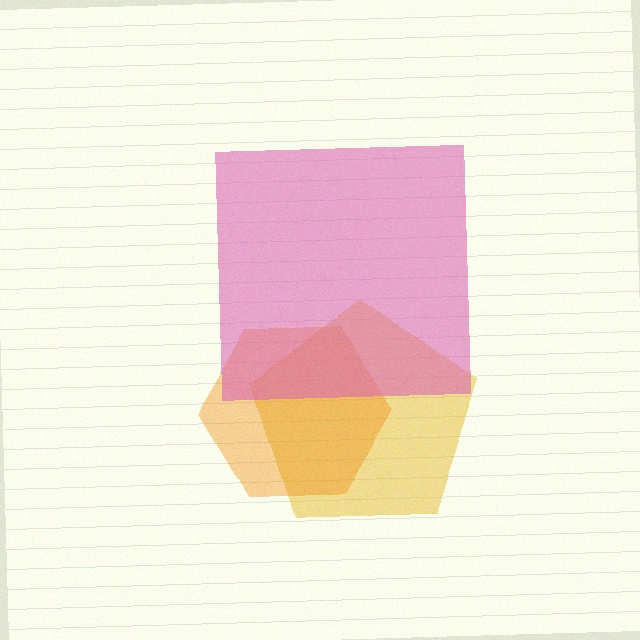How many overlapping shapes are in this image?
There are 3 overlapping shapes in the image.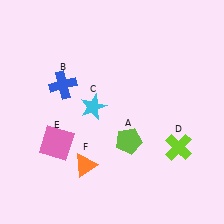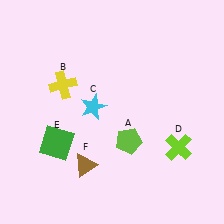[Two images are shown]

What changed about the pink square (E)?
In Image 1, E is pink. In Image 2, it changed to green.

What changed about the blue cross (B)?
In Image 1, B is blue. In Image 2, it changed to yellow.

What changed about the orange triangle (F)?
In Image 1, F is orange. In Image 2, it changed to brown.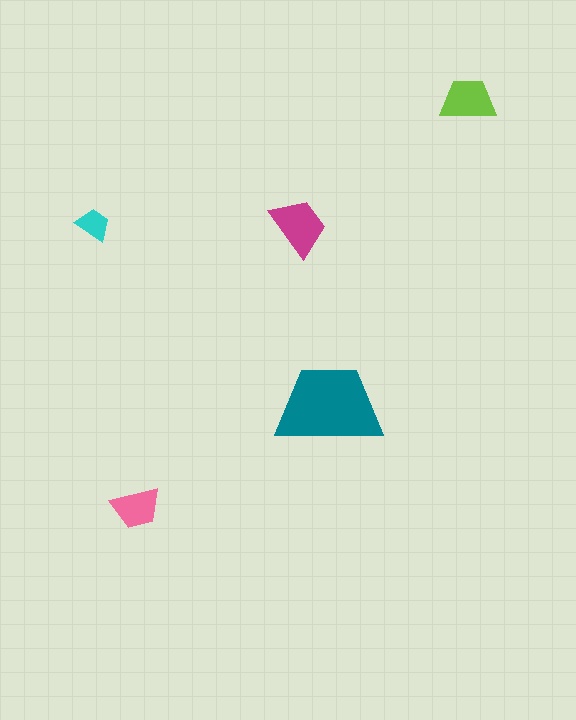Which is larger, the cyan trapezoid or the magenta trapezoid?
The magenta one.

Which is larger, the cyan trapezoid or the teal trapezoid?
The teal one.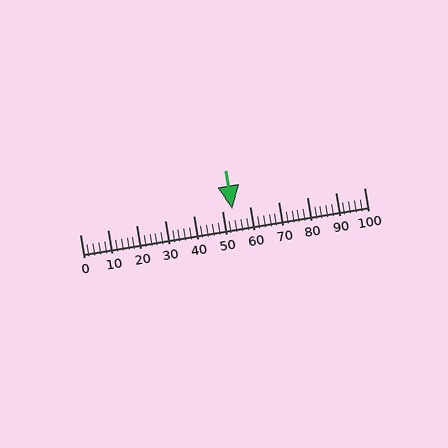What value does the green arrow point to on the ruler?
The green arrow points to approximately 54.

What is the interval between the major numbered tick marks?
The major tick marks are spaced 10 units apart.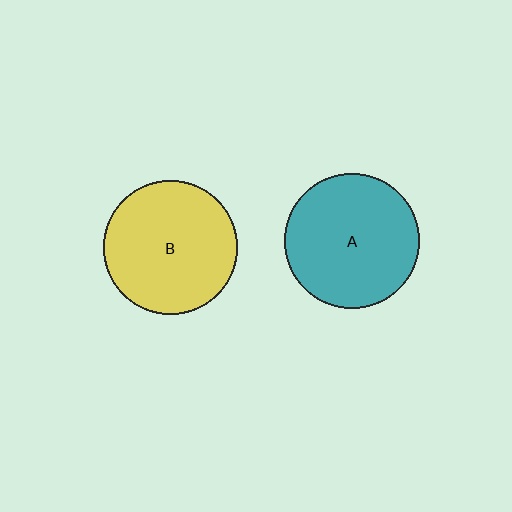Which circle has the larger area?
Circle A (teal).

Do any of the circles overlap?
No, none of the circles overlap.